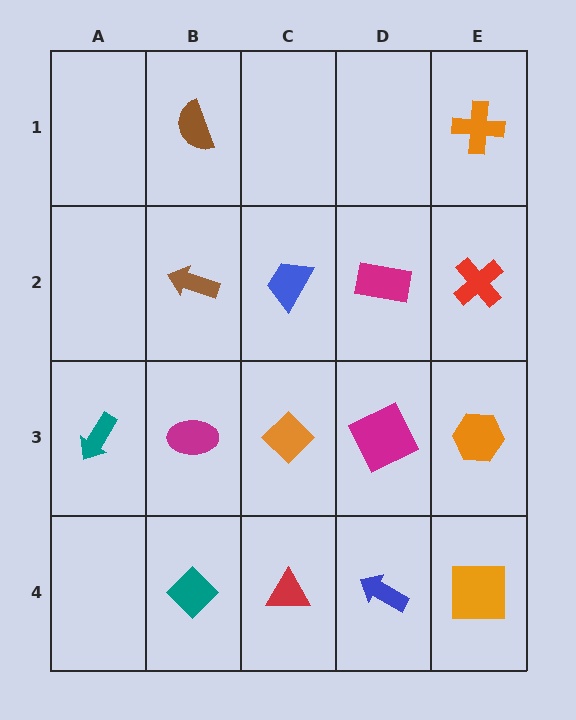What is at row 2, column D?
A magenta rectangle.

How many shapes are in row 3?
5 shapes.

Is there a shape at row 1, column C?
No, that cell is empty.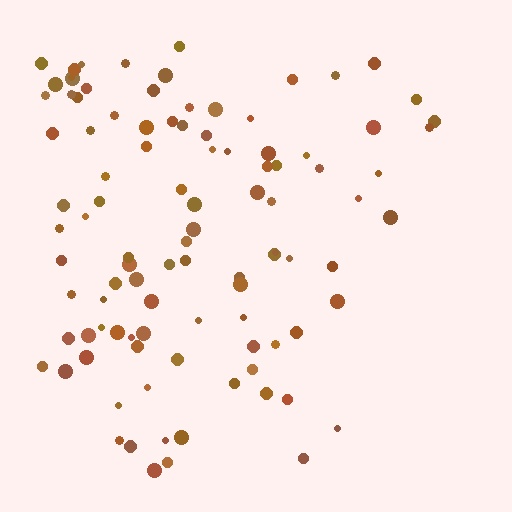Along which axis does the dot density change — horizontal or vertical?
Horizontal.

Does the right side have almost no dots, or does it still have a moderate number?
Still a moderate number, just noticeably fewer than the left.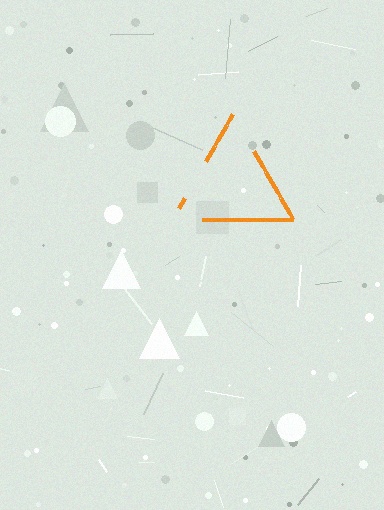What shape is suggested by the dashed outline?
The dashed outline suggests a triangle.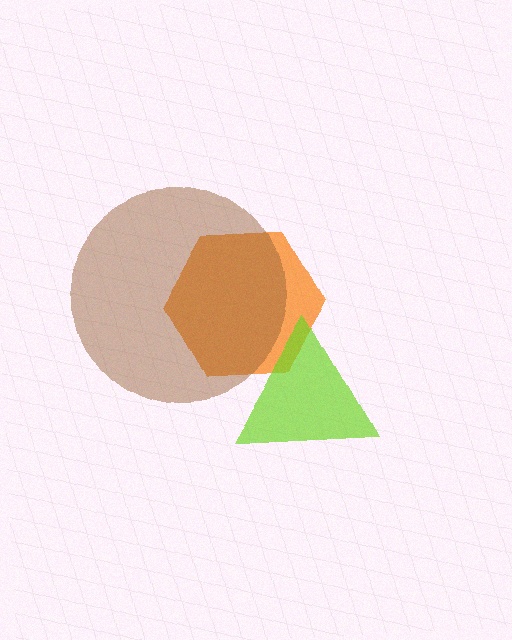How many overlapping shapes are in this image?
There are 3 overlapping shapes in the image.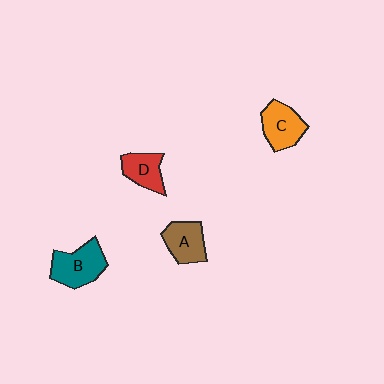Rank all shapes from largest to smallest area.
From largest to smallest: B (teal), C (orange), A (brown), D (red).